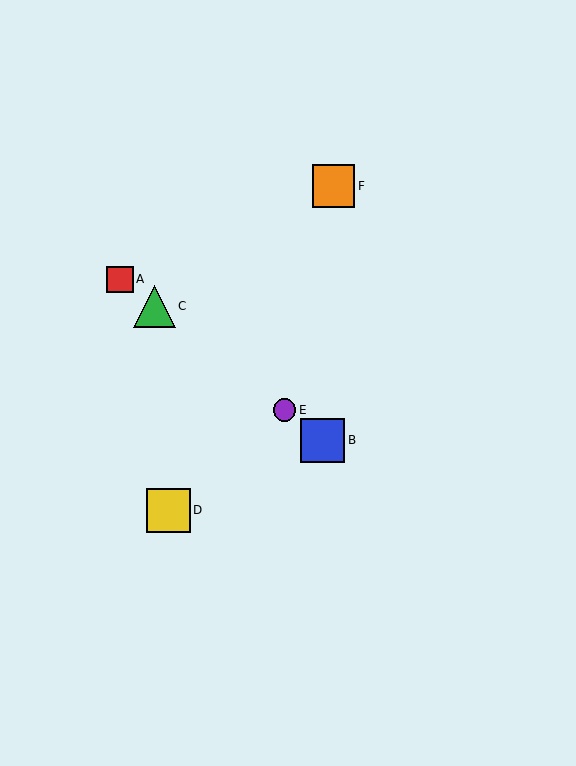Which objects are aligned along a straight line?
Objects A, B, C, E are aligned along a straight line.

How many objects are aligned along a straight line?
4 objects (A, B, C, E) are aligned along a straight line.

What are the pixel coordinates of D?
Object D is at (168, 510).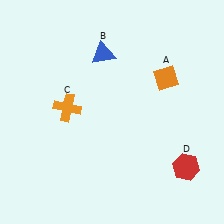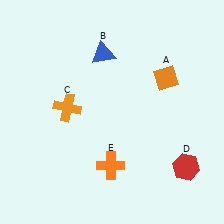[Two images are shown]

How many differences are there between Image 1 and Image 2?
There is 1 difference between the two images.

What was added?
An orange cross (E) was added in Image 2.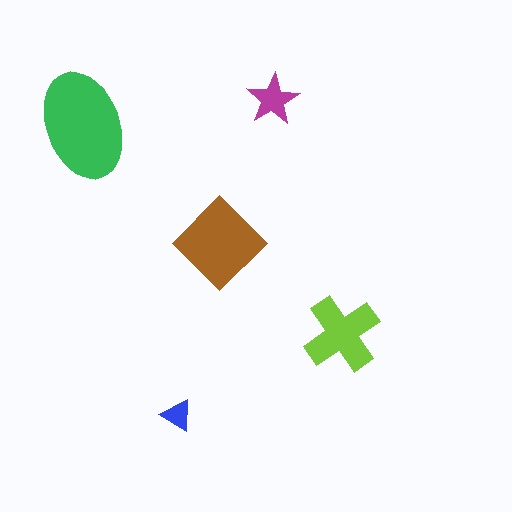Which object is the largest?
The green ellipse.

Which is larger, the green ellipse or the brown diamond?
The green ellipse.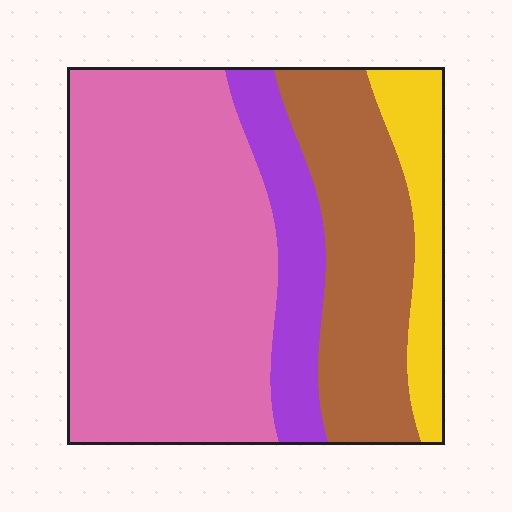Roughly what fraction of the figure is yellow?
Yellow takes up less than a sixth of the figure.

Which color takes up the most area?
Pink, at roughly 50%.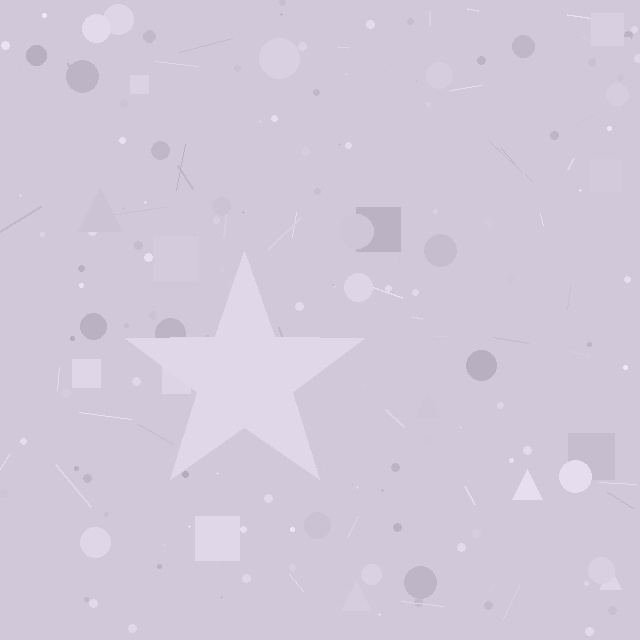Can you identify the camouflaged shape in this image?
The camouflaged shape is a star.